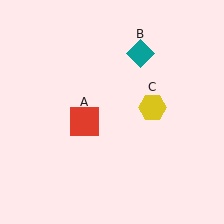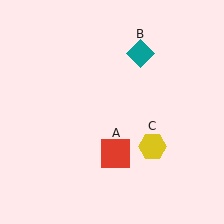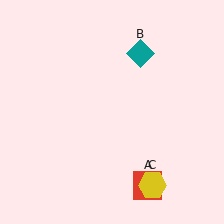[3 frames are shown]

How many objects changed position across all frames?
2 objects changed position: red square (object A), yellow hexagon (object C).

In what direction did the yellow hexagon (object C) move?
The yellow hexagon (object C) moved down.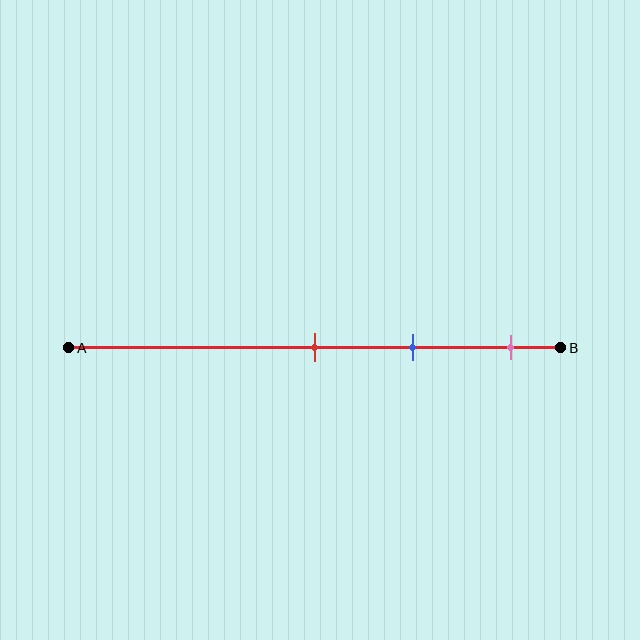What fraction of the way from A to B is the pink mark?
The pink mark is approximately 90% (0.9) of the way from A to B.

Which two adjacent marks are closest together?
The red and blue marks are the closest adjacent pair.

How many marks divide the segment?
There are 3 marks dividing the segment.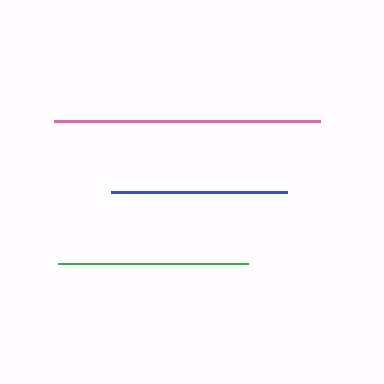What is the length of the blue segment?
The blue segment is approximately 176 pixels long.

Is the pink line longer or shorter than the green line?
The pink line is longer than the green line.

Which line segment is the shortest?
The blue line is the shortest at approximately 176 pixels.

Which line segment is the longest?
The pink line is the longest at approximately 266 pixels.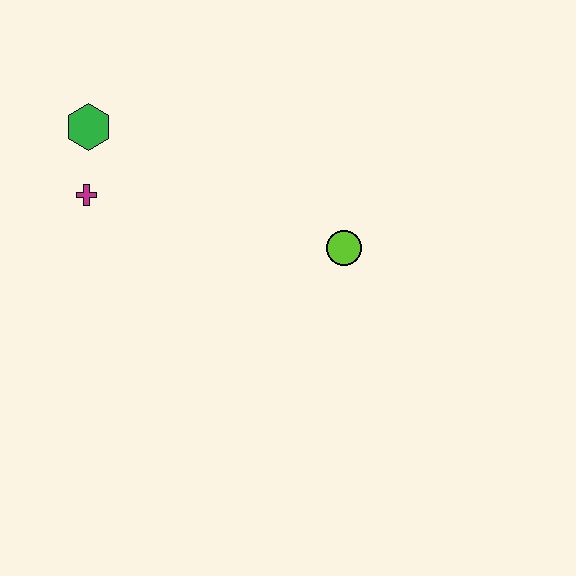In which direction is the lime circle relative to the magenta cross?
The lime circle is to the right of the magenta cross.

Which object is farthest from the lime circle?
The green hexagon is farthest from the lime circle.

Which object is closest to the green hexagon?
The magenta cross is closest to the green hexagon.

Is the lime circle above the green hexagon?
No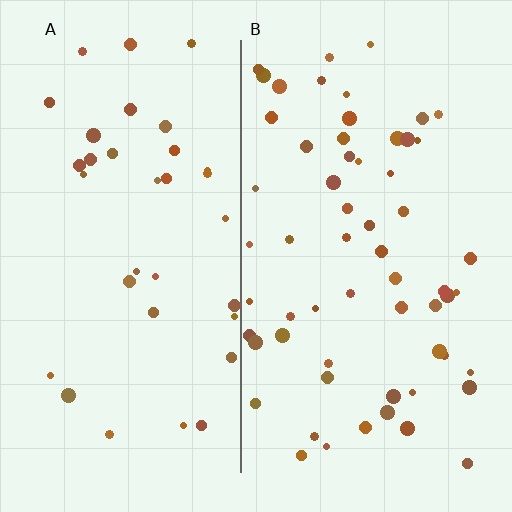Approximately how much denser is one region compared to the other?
Approximately 1.7× — region B over region A.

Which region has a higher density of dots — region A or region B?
B (the right).